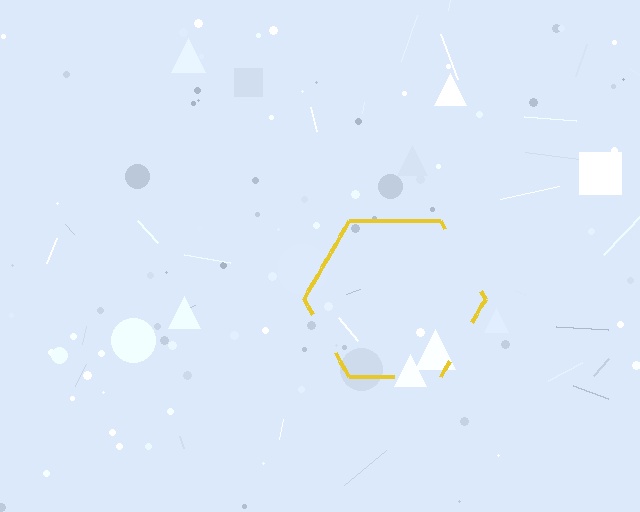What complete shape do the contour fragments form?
The contour fragments form a hexagon.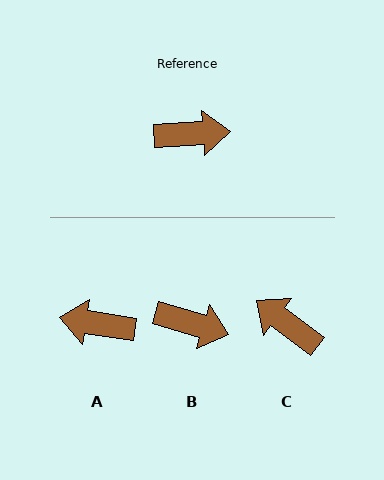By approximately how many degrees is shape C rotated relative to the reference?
Approximately 139 degrees counter-clockwise.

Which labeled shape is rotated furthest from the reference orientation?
A, about 167 degrees away.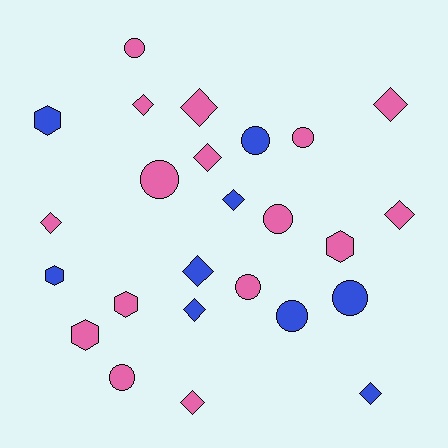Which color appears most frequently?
Pink, with 16 objects.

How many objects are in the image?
There are 25 objects.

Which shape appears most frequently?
Diamond, with 11 objects.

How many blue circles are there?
There are 3 blue circles.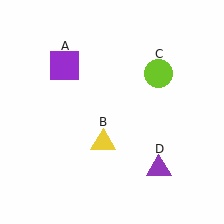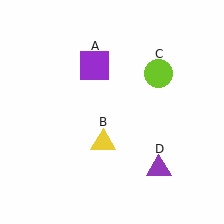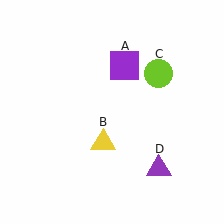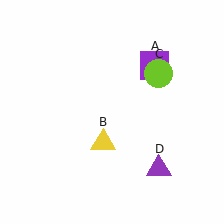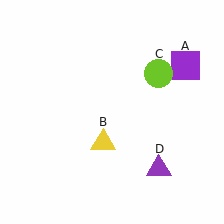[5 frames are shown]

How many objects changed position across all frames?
1 object changed position: purple square (object A).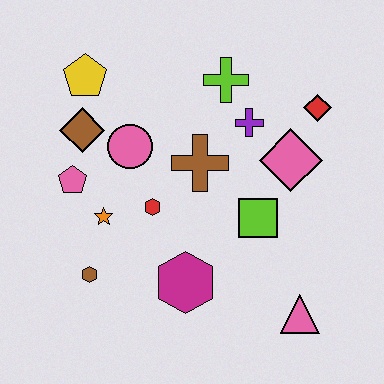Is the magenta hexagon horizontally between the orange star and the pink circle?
No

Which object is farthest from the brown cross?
The pink triangle is farthest from the brown cross.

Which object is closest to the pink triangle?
The lime square is closest to the pink triangle.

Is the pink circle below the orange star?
No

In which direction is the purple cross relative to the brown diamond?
The purple cross is to the right of the brown diamond.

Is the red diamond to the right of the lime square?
Yes